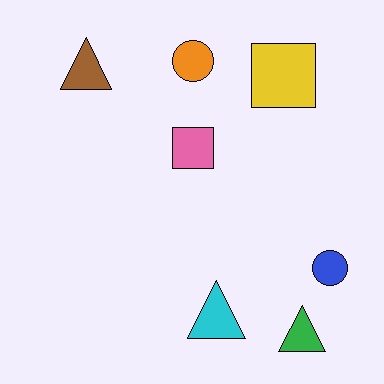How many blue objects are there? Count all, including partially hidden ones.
There is 1 blue object.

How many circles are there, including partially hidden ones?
There are 2 circles.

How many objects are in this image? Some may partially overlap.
There are 7 objects.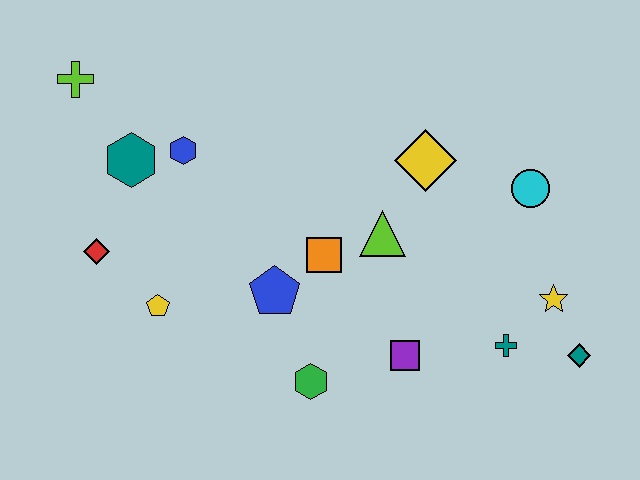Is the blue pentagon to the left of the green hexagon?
Yes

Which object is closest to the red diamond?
The yellow pentagon is closest to the red diamond.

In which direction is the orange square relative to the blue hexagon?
The orange square is to the right of the blue hexagon.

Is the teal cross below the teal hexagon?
Yes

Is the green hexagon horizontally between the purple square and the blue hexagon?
Yes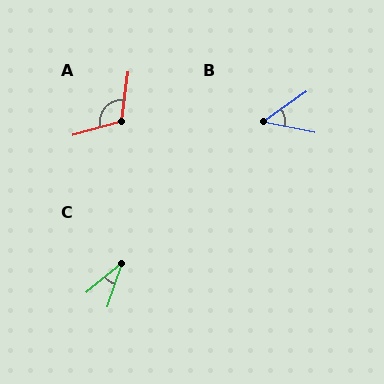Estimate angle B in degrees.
Approximately 47 degrees.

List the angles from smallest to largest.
C (32°), B (47°), A (113°).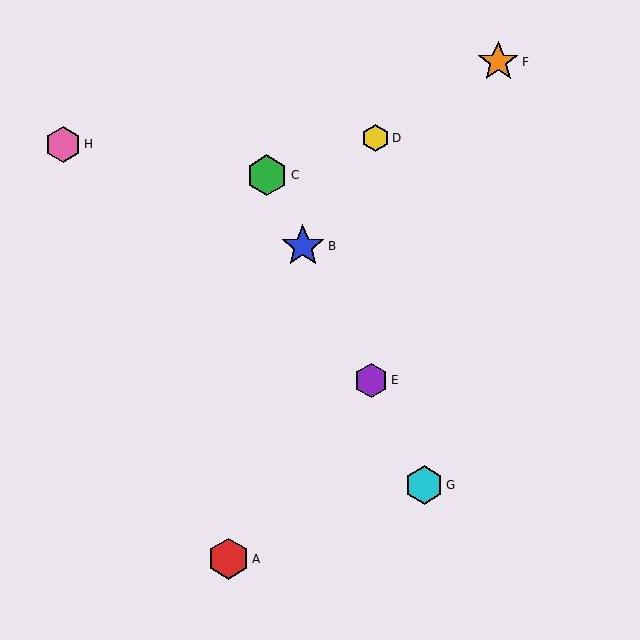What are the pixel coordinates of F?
Object F is at (498, 62).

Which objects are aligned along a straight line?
Objects B, C, E, G are aligned along a straight line.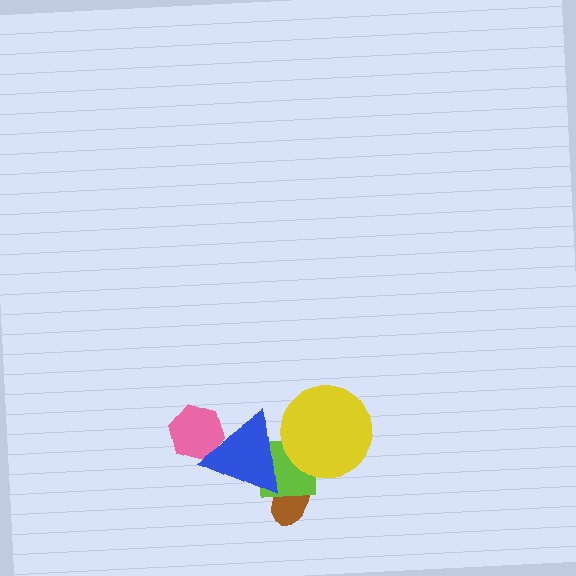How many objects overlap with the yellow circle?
2 objects overlap with the yellow circle.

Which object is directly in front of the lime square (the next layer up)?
The yellow circle is directly in front of the lime square.